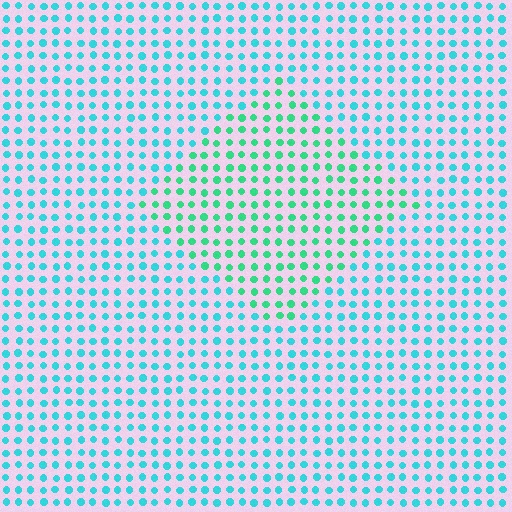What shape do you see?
I see a diamond.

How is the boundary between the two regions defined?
The boundary is defined purely by a slight shift in hue (about 33 degrees). Spacing, size, and orientation are identical on both sides.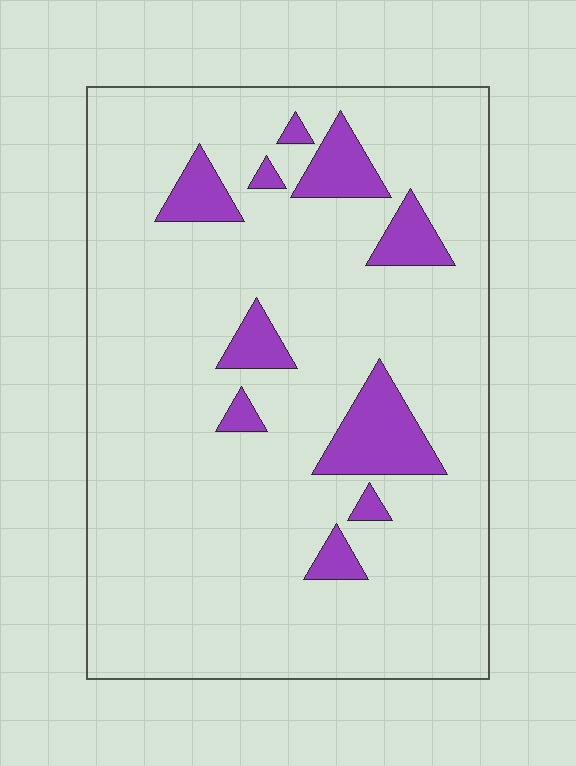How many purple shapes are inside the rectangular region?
10.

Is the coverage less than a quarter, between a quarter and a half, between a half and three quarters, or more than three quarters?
Less than a quarter.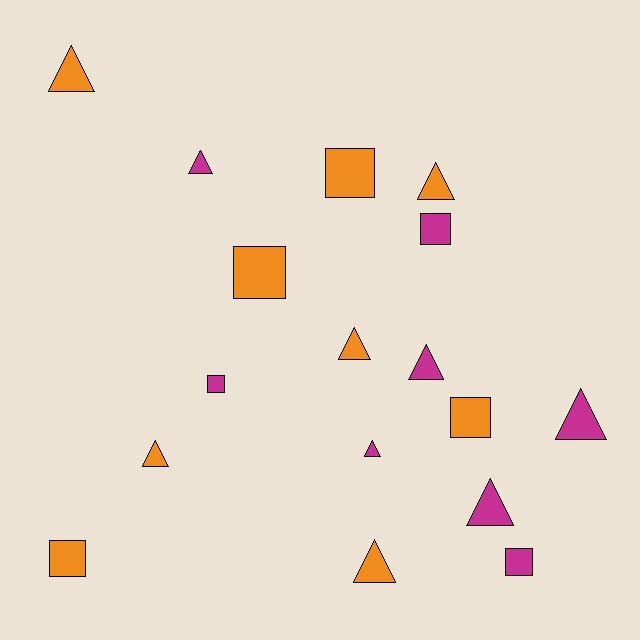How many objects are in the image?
There are 17 objects.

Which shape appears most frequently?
Triangle, with 10 objects.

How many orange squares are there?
There are 4 orange squares.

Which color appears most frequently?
Orange, with 9 objects.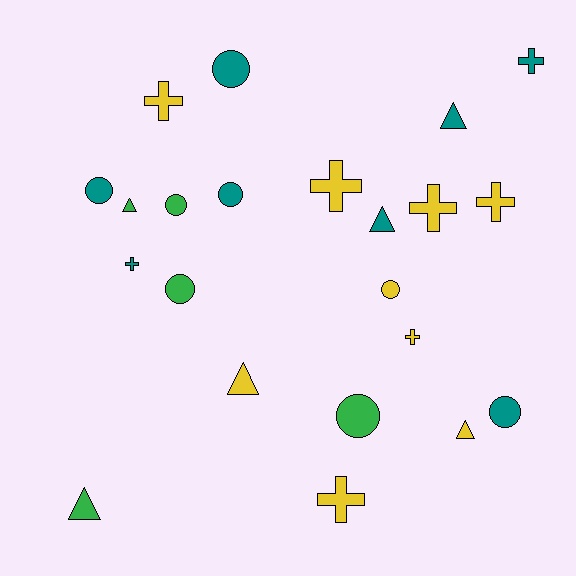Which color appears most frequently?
Yellow, with 9 objects.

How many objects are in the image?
There are 22 objects.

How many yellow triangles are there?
There are 2 yellow triangles.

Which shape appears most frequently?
Circle, with 8 objects.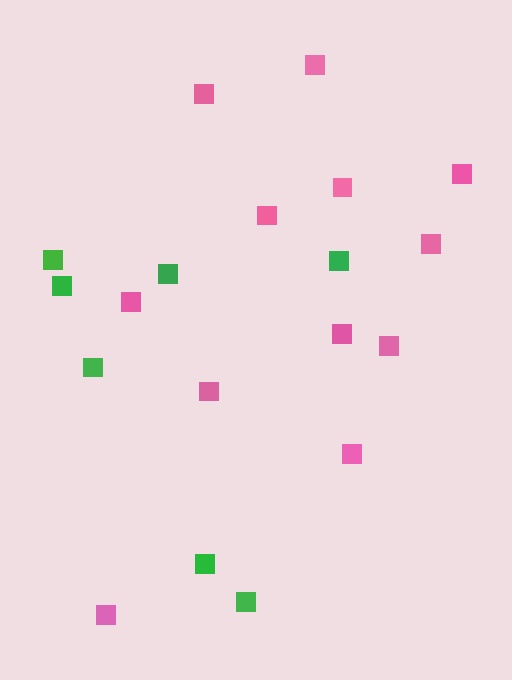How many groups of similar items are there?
There are 2 groups: one group of pink squares (12) and one group of green squares (7).